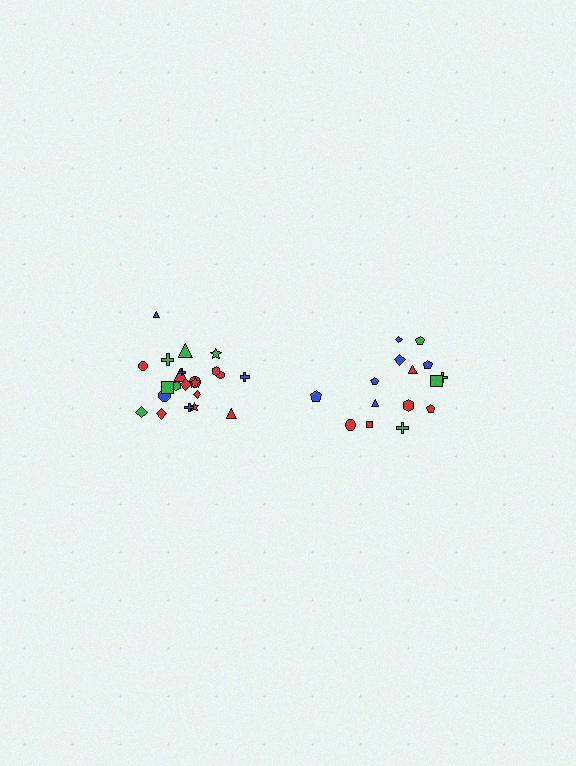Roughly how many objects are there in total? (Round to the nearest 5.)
Roughly 35 objects in total.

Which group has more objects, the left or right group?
The left group.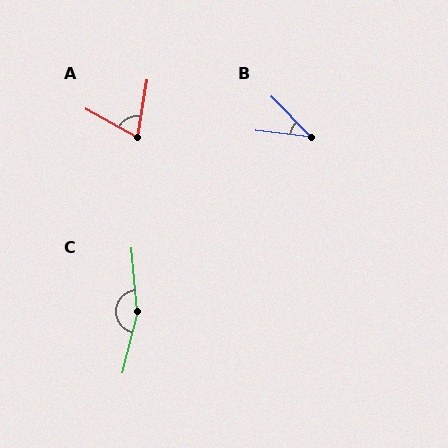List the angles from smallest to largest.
B (39°), A (70°), C (161°).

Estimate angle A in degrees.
Approximately 70 degrees.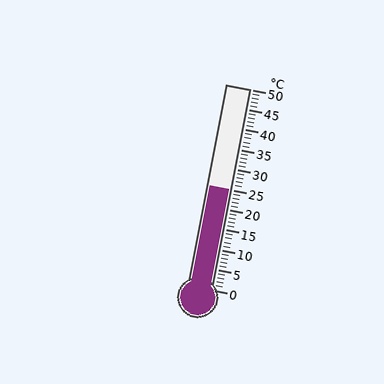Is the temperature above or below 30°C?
The temperature is below 30°C.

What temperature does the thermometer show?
The thermometer shows approximately 25°C.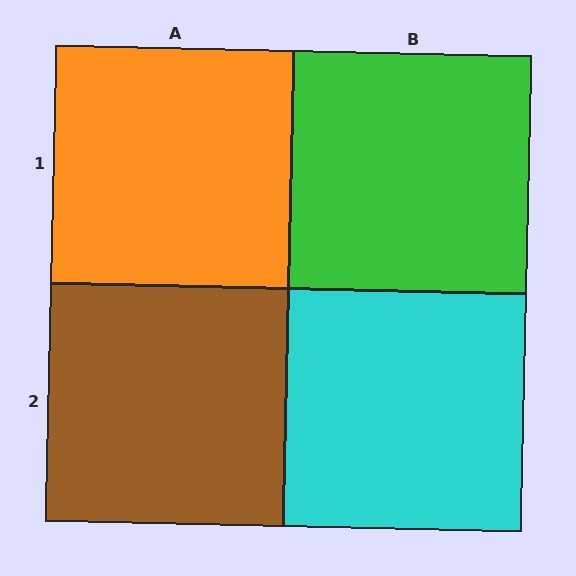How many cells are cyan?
1 cell is cyan.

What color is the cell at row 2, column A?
Brown.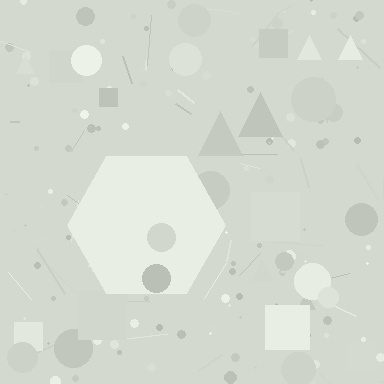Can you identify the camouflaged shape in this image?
The camouflaged shape is a hexagon.